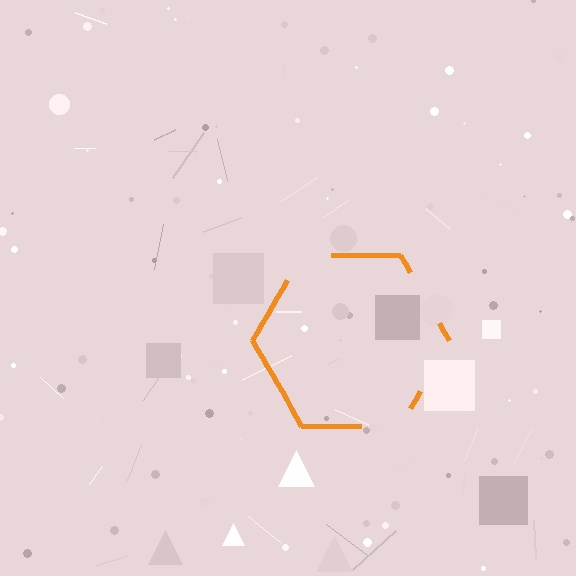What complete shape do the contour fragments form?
The contour fragments form a hexagon.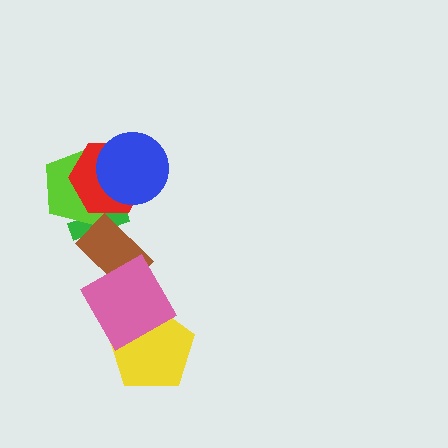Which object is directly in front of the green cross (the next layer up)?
The lime pentagon is directly in front of the green cross.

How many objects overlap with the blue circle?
2 objects overlap with the blue circle.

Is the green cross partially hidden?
Yes, it is partially covered by another shape.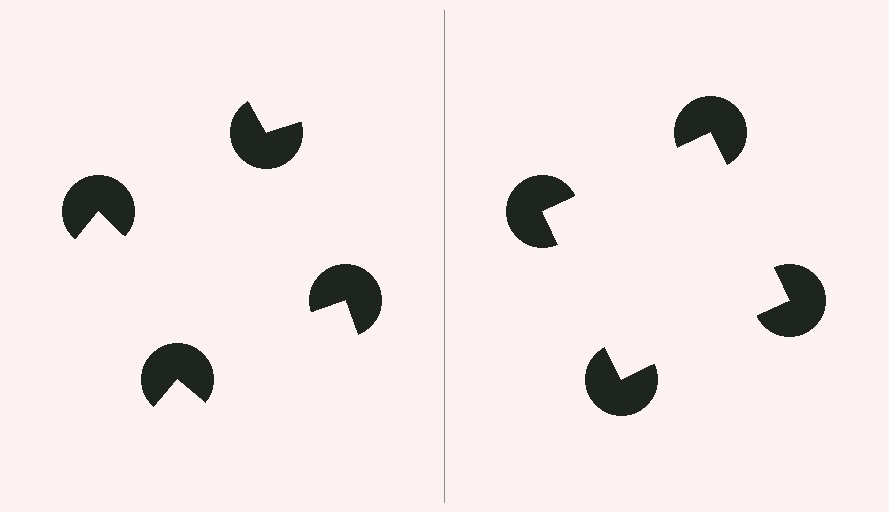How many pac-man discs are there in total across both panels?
8 — 4 on each side.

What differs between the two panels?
The pac-man discs are positioned identically on both sides; only the wedge orientations differ. On the right they align to a square; on the left they are misaligned.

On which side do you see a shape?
An illusory square appears on the right side. On the left side the wedge cuts are rotated, so no coherent shape forms.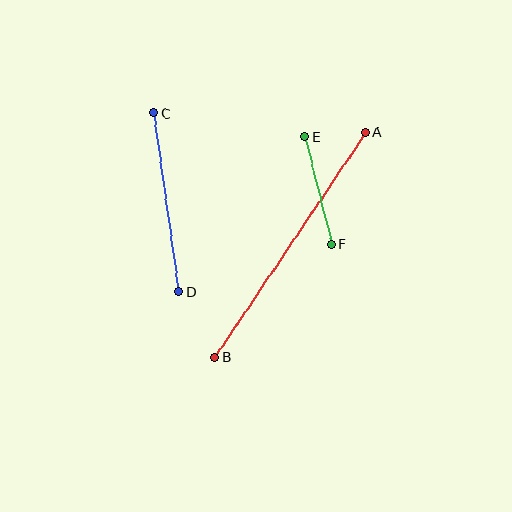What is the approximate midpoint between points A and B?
The midpoint is at approximately (290, 245) pixels.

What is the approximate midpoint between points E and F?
The midpoint is at approximately (318, 190) pixels.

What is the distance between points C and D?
The distance is approximately 180 pixels.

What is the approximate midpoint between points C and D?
The midpoint is at approximately (166, 202) pixels.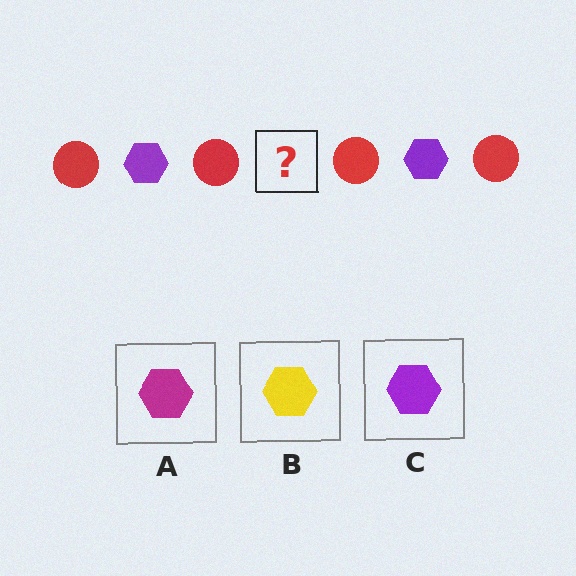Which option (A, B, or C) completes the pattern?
C.